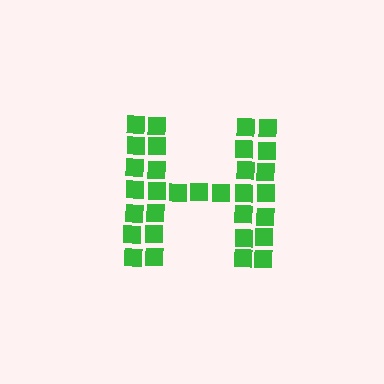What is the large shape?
The large shape is the letter H.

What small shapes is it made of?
It is made of small squares.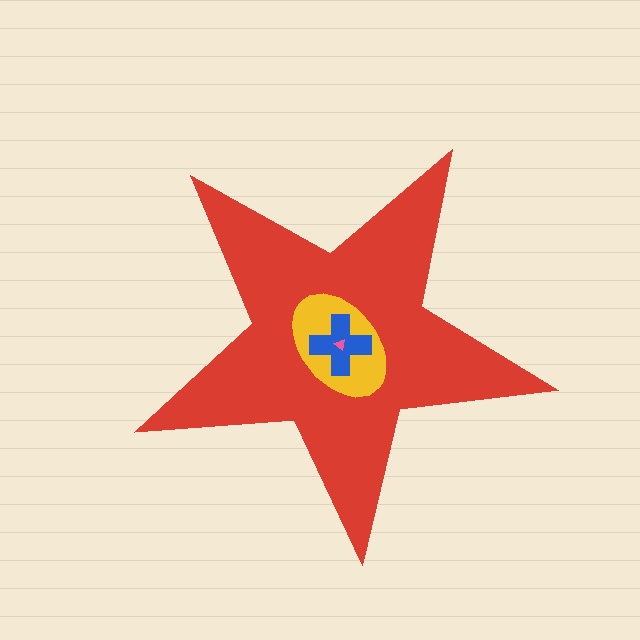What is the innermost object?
The pink triangle.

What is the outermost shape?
The red star.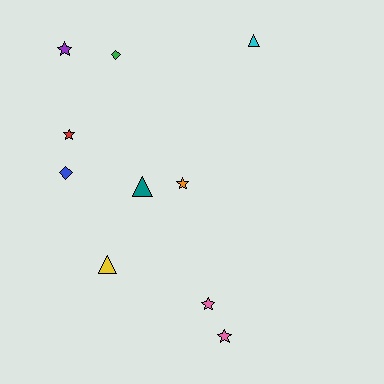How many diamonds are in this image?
There are 2 diamonds.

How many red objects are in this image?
There is 1 red object.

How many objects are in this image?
There are 10 objects.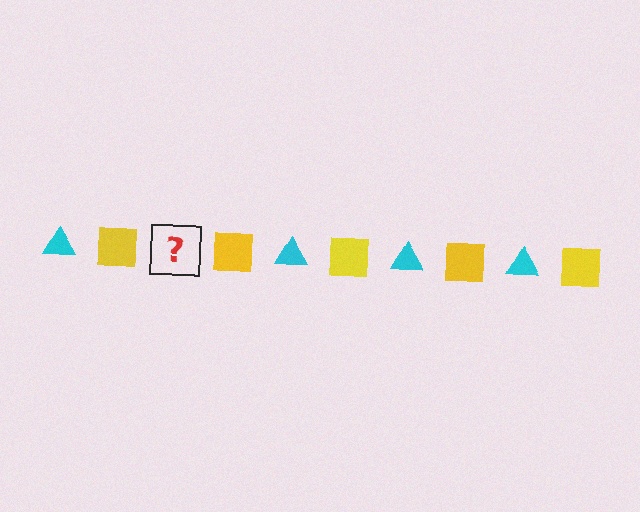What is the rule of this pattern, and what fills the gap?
The rule is that the pattern alternates between cyan triangle and yellow square. The gap should be filled with a cyan triangle.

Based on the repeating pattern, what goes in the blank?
The blank should be a cyan triangle.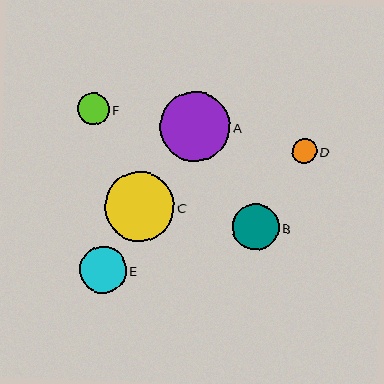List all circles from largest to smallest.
From largest to smallest: A, C, E, B, F, D.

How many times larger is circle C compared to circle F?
Circle C is approximately 2.1 times the size of circle F.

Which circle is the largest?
Circle A is the largest with a size of approximately 70 pixels.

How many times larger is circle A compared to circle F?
Circle A is approximately 2.2 times the size of circle F.